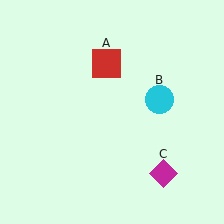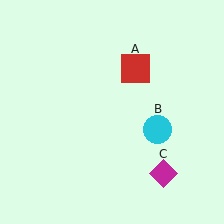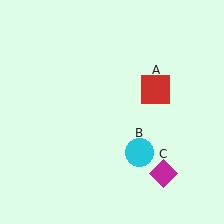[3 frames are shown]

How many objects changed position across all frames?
2 objects changed position: red square (object A), cyan circle (object B).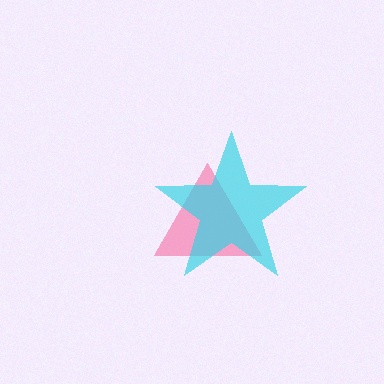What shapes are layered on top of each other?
The layered shapes are: a pink triangle, a cyan star.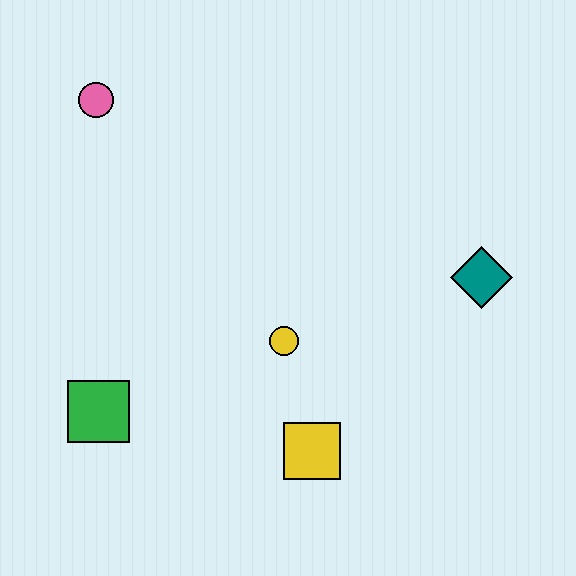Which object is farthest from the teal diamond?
The pink circle is farthest from the teal diamond.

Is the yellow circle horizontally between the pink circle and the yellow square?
Yes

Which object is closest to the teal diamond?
The yellow circle is closest to the teal diamond.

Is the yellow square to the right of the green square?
Yes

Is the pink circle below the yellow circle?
No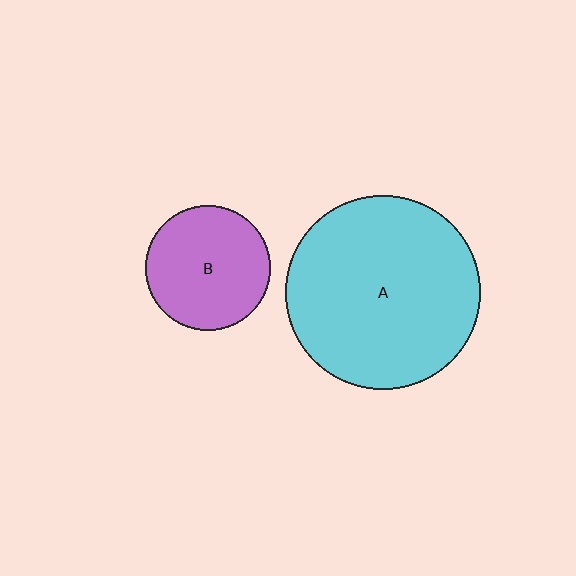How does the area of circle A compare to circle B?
Approximately 2.4 times.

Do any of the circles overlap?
No, none of the circles overlap.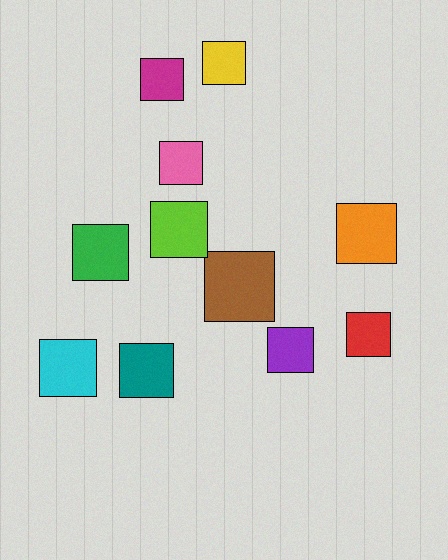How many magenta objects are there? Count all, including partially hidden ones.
There is 1 magenta object.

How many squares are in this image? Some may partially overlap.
There are 11 squares.